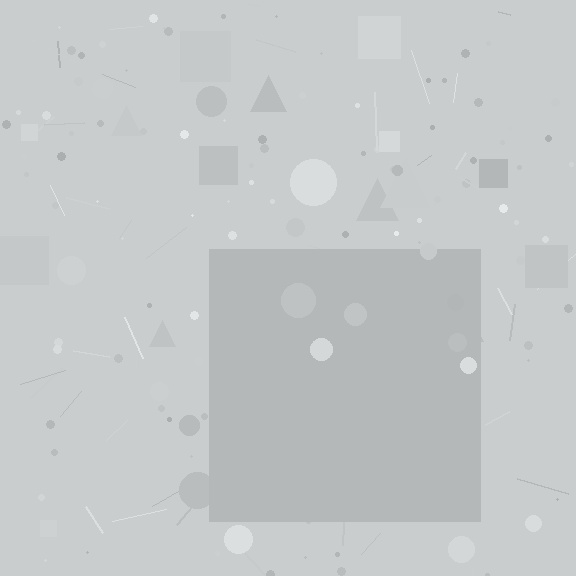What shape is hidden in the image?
A square is hidden in the image.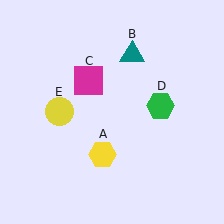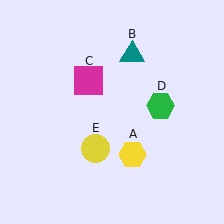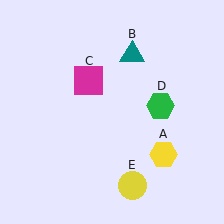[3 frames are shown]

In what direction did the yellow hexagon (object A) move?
The yellow hexagon (object A) moved right.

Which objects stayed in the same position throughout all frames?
Teal triangle (object B) and magenta square (object C) and green hexagon (object D) remained stationary.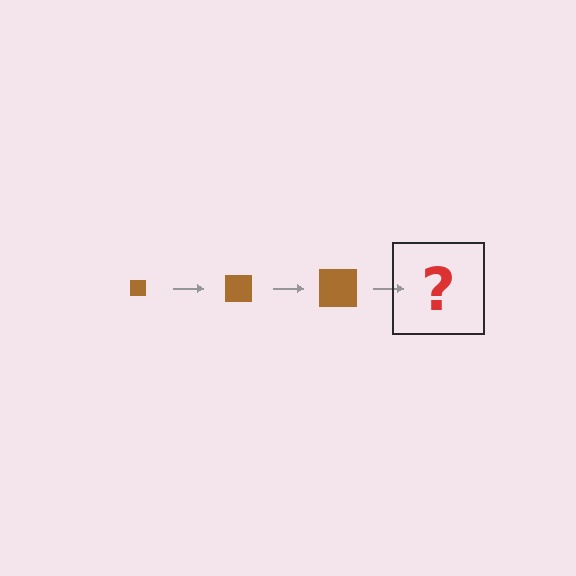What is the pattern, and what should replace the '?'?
The pattern is that the square gets progressively larger each step. The '?' should be a brown square, larger than the previous one.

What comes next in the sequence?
The next element should be a brown square, larger than the previous one.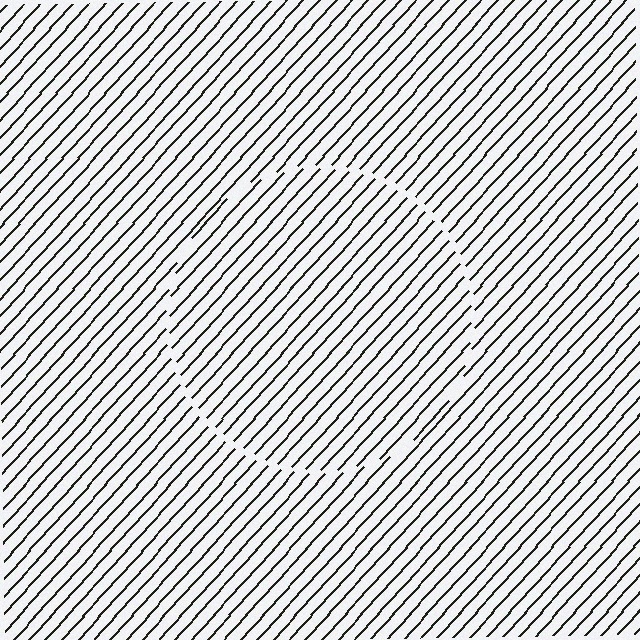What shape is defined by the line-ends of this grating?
An illusory circle. The interior of the shape contains the same grating, shifted by half a period — the contour is defined by the phase discontinuity where line-ends from the inner and outer gratings abut.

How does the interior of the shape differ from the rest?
The interior of the shape contains the same grating, shifted by half a period — the contour is defined by the phase discontinuity where line-ends from the inner and outer gratings abut.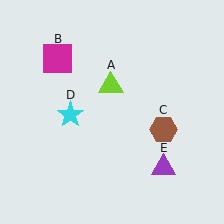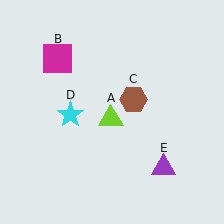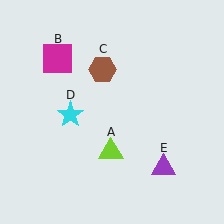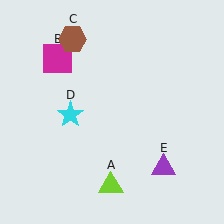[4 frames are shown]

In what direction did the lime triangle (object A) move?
The lime triangle (object A) moved down.